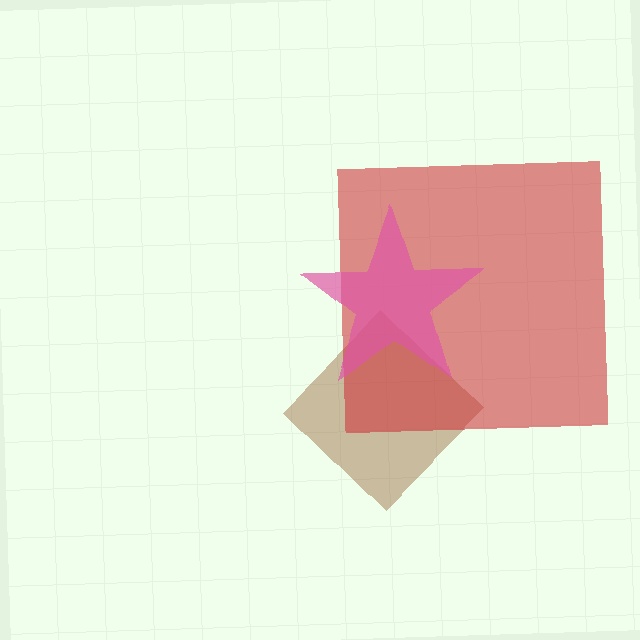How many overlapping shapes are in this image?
There are 3 overlapping shapes in the image.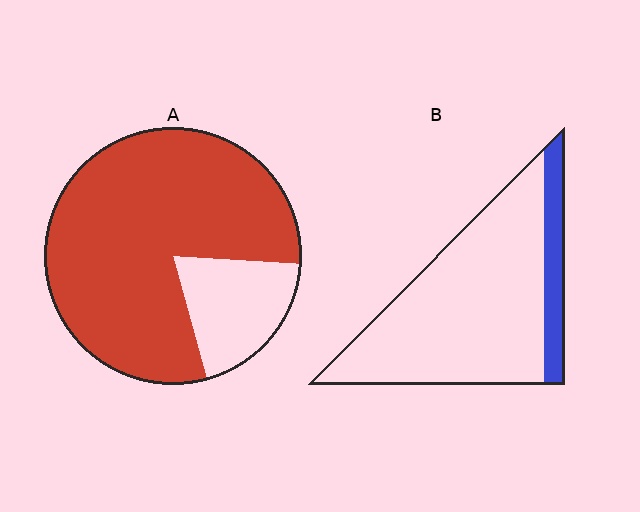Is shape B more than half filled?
No.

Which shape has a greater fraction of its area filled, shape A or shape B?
Shape A.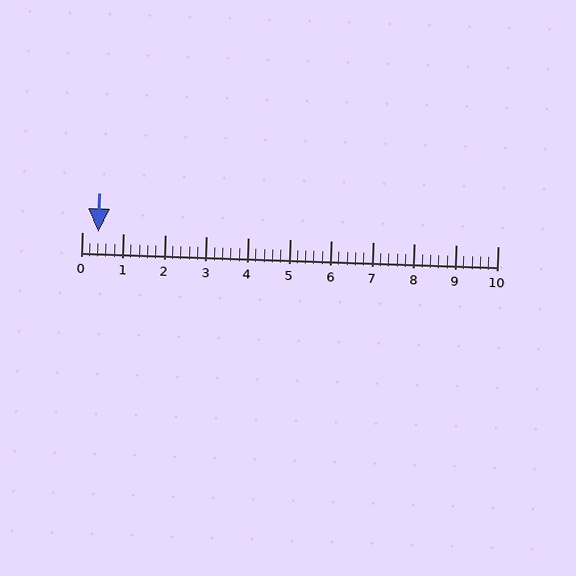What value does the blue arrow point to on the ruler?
The blue arrow points to approximately 0.4.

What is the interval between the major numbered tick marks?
The major tick marks are spaced 1 units apart.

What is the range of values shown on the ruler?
The ruler shows values from 0 to 10.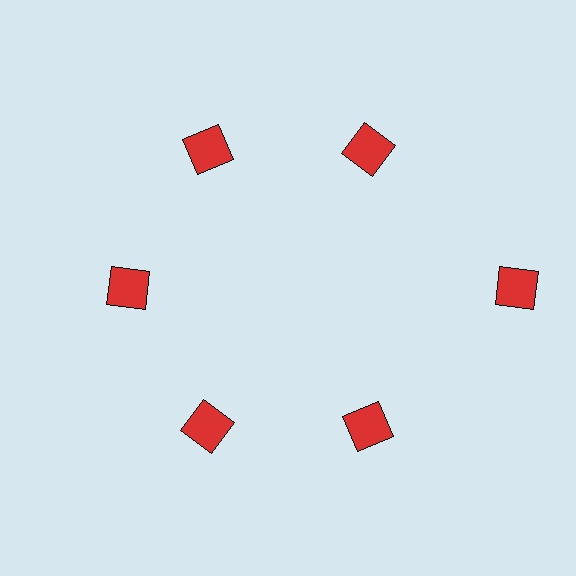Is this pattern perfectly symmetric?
No. The 6 red squares are arranged in a ring, but one element near the 3 o'clock position is pushed outward from the center, breaking the 6-fold rotational symmetry.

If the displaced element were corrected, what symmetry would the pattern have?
It would have 6-fold rotational symmetry — the pattern would map onto itself every 60 degrees.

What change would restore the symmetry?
The symmetry would be restored by moving it inward, back onto the ring so that all 6 squares sit at equal angles and equal distance from the center.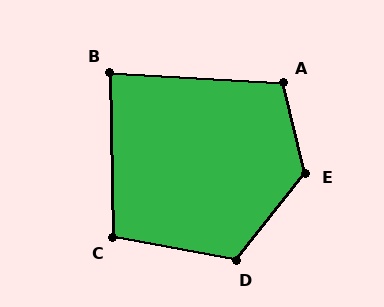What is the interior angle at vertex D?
Approximately 118 degrees (obtuse).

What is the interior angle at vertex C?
Approximately 101 degrees (obtuse).